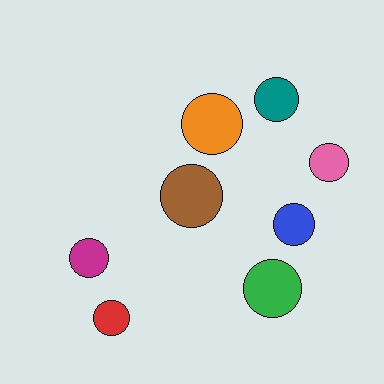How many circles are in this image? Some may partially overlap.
There are 8 circles.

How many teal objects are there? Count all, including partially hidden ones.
There is 1 teal object.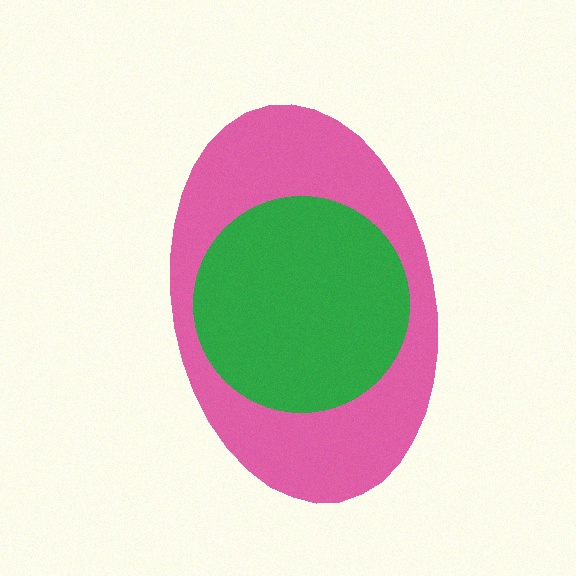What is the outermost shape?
The pink ellipse.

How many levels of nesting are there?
2.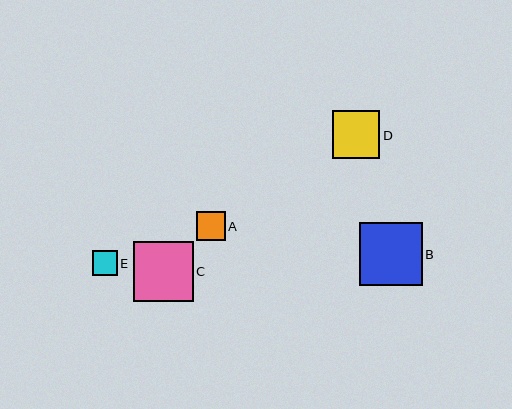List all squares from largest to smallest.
From largest to smallest: B, C, D, A, E.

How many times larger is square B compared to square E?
Square B is approximately 2.5 times the size of square E.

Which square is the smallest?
Square E is the smallest with a size of approximately 25 pixels.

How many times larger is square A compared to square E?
Square A is approximately 1.1 times the size of square E.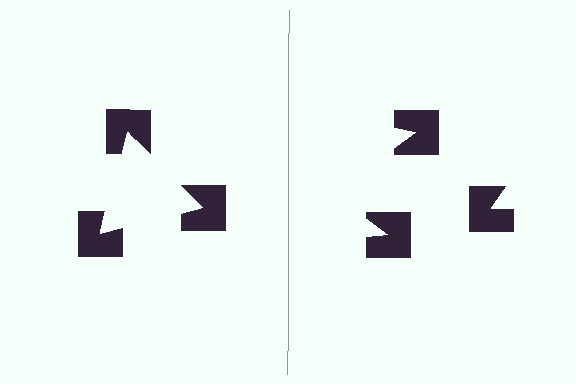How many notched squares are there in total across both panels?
6 — 3 on each side.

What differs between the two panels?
The notched squares are positioned identically on both sides; only the wedge orientations differ. On the left they align to a triangle; on the right they are misaligned.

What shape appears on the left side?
An illusory triangle.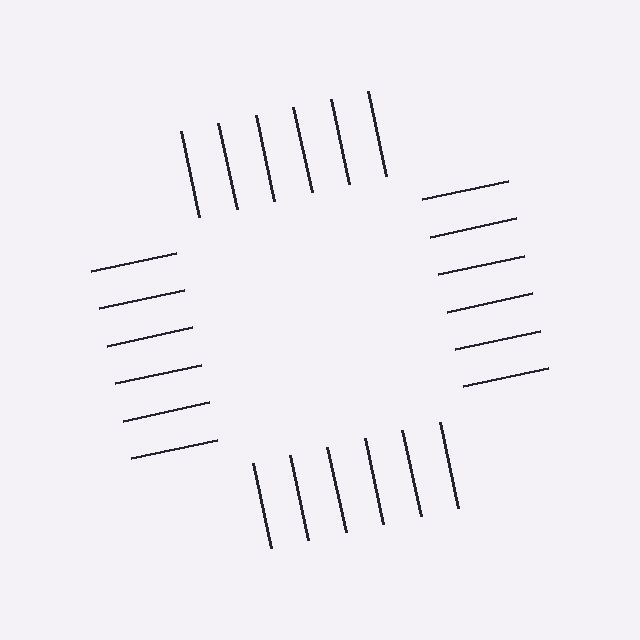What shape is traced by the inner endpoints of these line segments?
An illusory square — the line segments terminate on its edges but no continuous stroke is drawn.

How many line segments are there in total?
24 — 6 along each of the 4 edges.